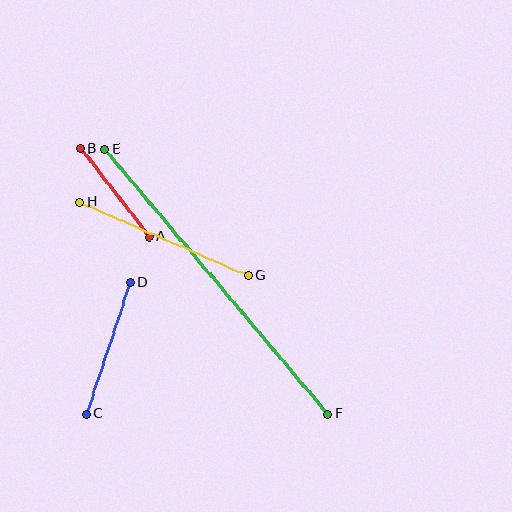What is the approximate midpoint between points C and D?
The midpoint is at approximately (108, 348) pixels.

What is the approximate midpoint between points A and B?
The midpoint is at approximately (115, 193) pixels.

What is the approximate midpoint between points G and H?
The midpoint is at approximately (164, 239) pixels.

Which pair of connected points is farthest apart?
Points E and F are farthest apart.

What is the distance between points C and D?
The distance is approximately 139 pixels.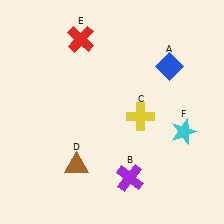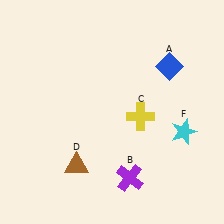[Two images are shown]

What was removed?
The red cross (E) was removed in Image 2.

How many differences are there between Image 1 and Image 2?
There is 1 difference between the two images.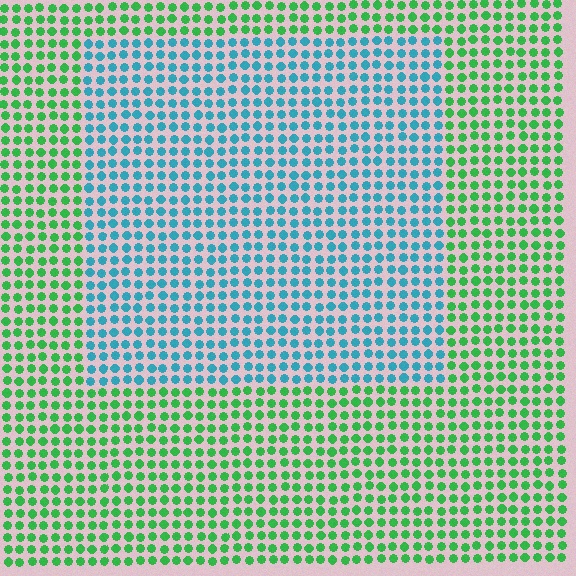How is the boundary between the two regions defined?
The boundary is defined purely by a slight shift in hue (about 59 degrees). Spacing, size, and orientation are identical on both sides.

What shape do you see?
I see a rectangle.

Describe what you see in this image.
The image is filled with small green elements in a uniform arrangement. A rectangle-shaped region is visible where the elements are tinted to a slightly different hue, forming a subtle color boundary.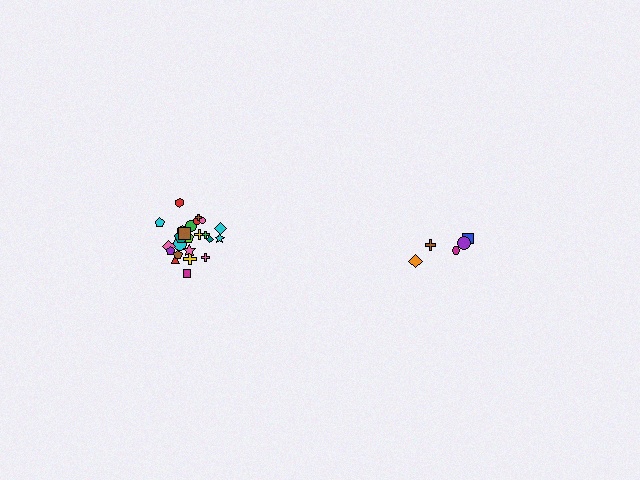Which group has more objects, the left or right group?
The left group.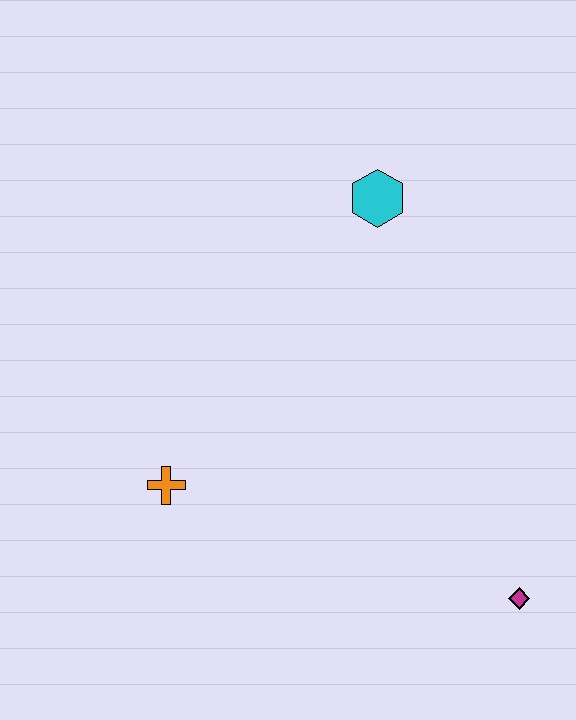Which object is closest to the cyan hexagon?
The orange cross is closest to the cyan hexagon.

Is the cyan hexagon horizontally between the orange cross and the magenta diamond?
Yes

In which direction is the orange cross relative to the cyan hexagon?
The orange cross is below the cyan hexagon.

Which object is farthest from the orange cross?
The magenta diamond is farthest from the orange cross.